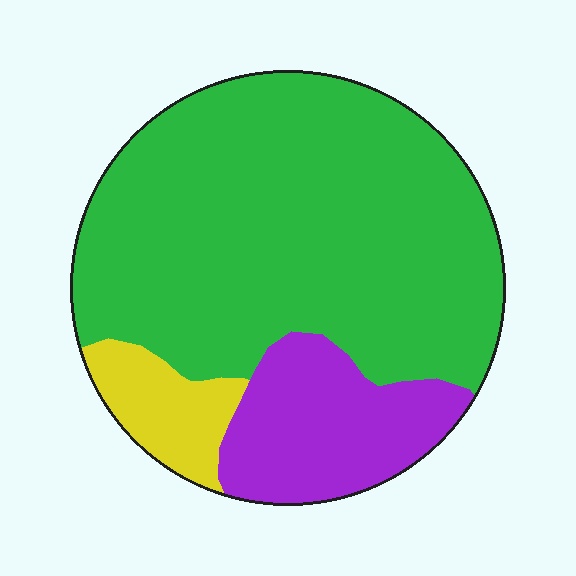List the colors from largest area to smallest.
From largest to smallest: green, purple, yellow.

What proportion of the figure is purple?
Purple covers 19% of the figure.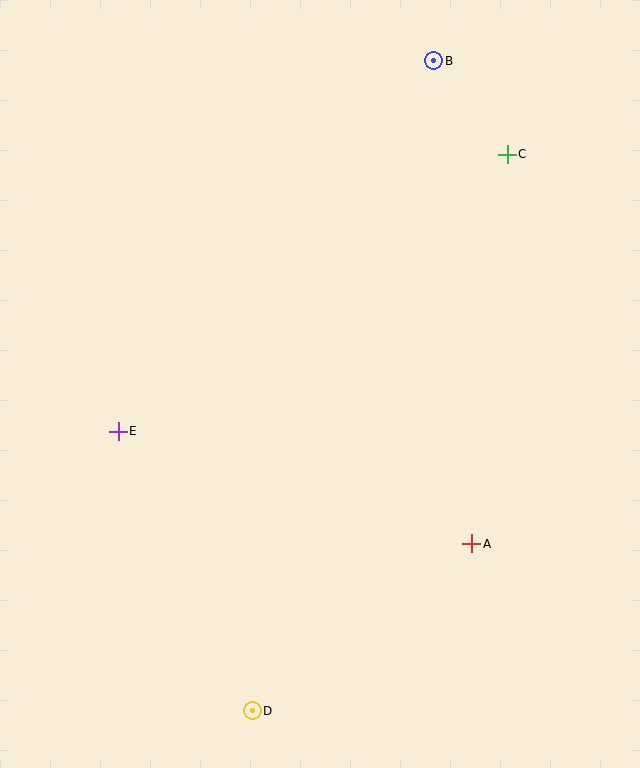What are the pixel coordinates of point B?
Point B is at (434, 61).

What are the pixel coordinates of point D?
Point D is at (252, 711).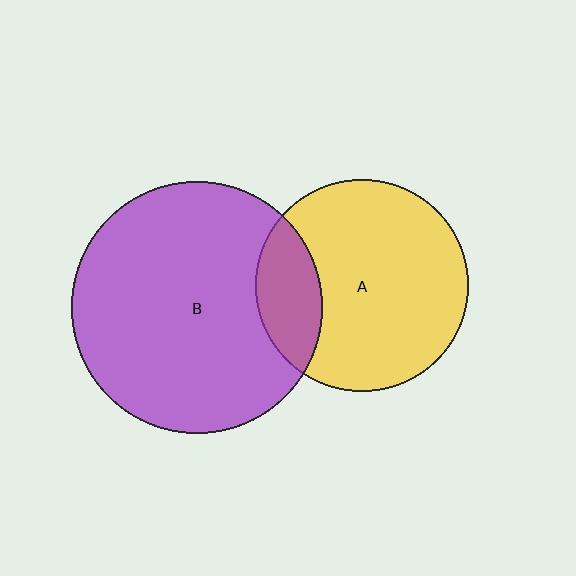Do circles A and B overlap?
Yes.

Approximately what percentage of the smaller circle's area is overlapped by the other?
Approximately 20%.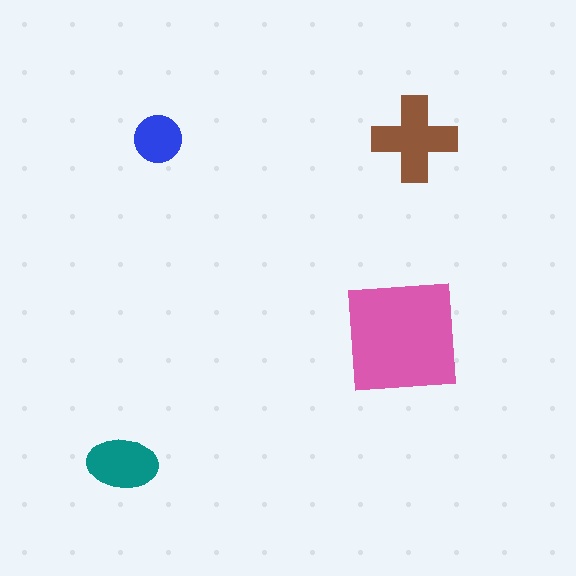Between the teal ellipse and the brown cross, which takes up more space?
The brown cross.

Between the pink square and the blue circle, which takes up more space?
The pink square.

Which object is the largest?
The pink square.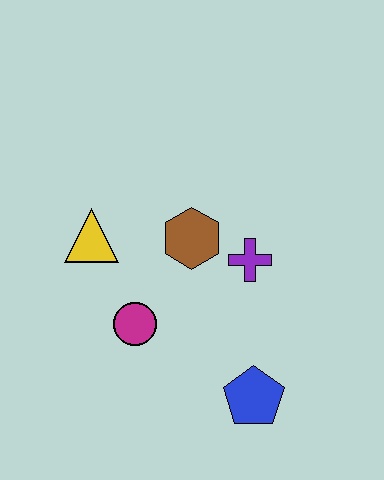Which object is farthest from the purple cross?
The yellow triangle is farthest from the purple cross.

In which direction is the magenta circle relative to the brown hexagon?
The magenta circle is below the brown hexagon.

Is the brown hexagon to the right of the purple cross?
No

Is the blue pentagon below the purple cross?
Yes